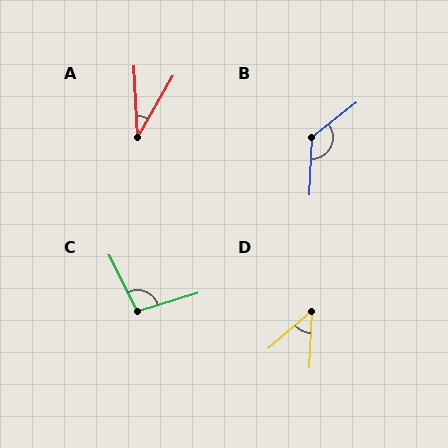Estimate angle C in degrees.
Approximately 101 degrees.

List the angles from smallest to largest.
A (33°), D (47°), C (101°), B (130°).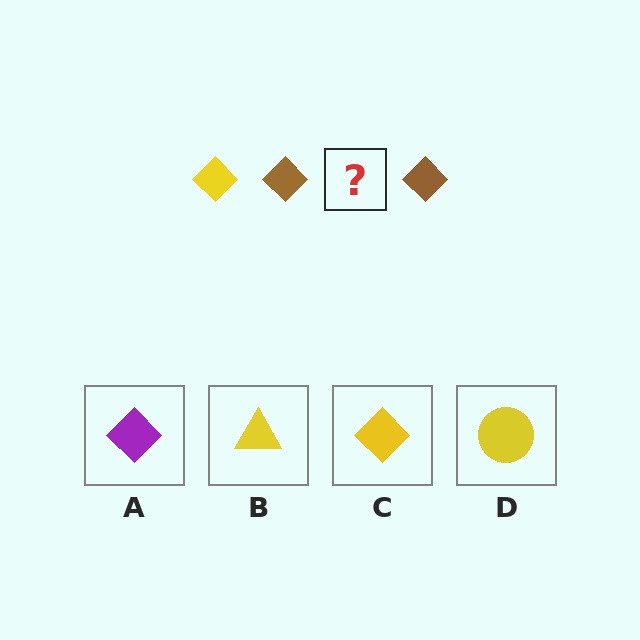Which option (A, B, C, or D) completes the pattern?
C.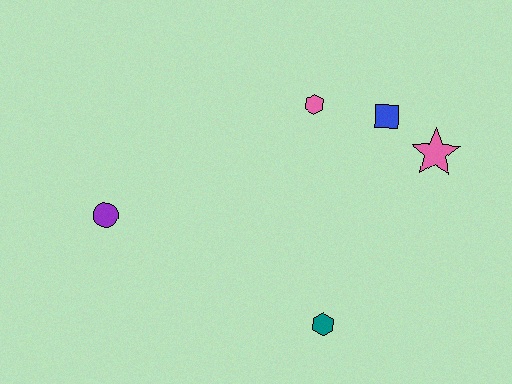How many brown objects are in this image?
There are no brown objects.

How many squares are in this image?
There is 1 square.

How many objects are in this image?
There are 5 objects.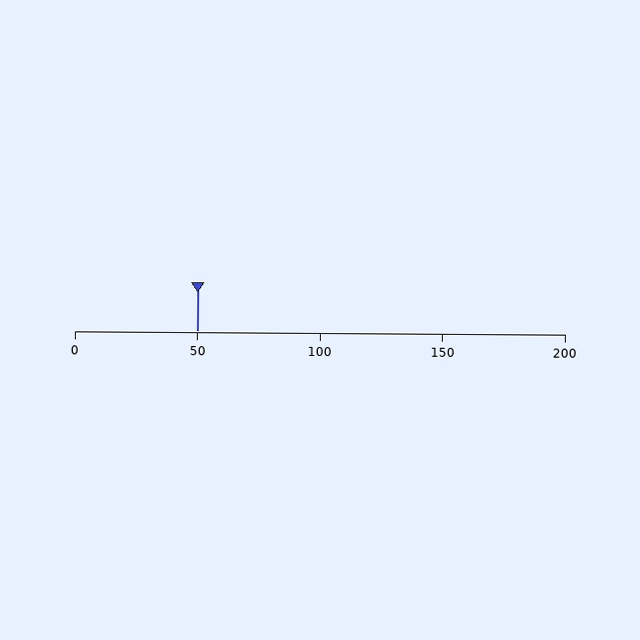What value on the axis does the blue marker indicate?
The marker indicates approximately 50.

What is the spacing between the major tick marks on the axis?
The major ticks are spaced 50 apart.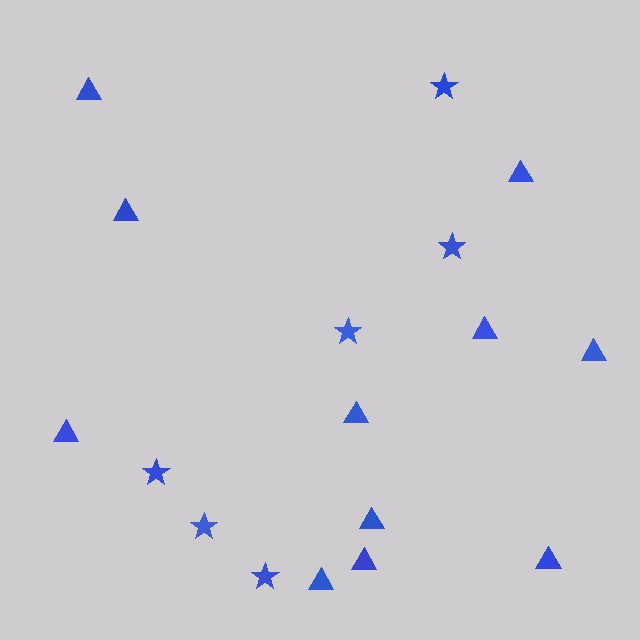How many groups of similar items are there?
There are 2 groups: one group of stars (6) and one group of triangles (11).